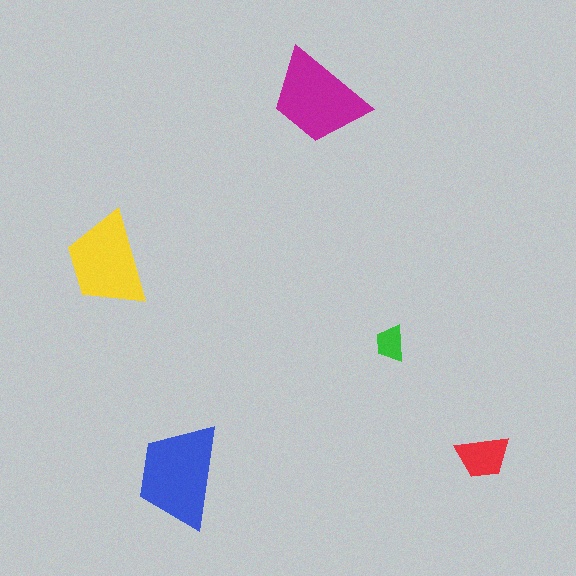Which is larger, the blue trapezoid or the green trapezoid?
The blue one.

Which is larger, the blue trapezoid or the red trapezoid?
The blue one.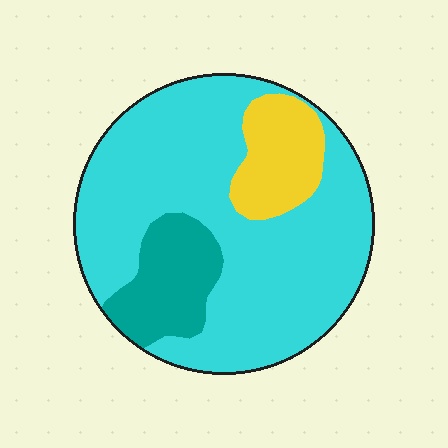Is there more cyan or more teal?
Cyan.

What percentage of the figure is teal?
Teal takes up about one eighth (1/8) of the figure.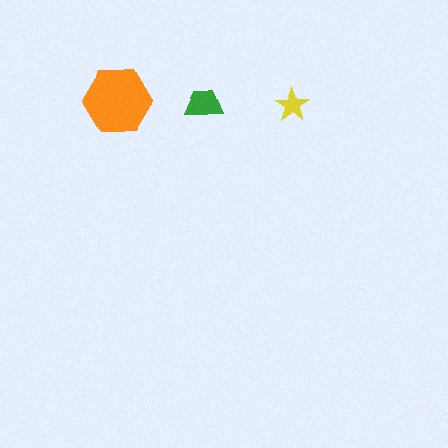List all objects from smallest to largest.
The yellow star, the green trapezoid, the orange hexagon.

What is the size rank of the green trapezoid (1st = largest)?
2nd.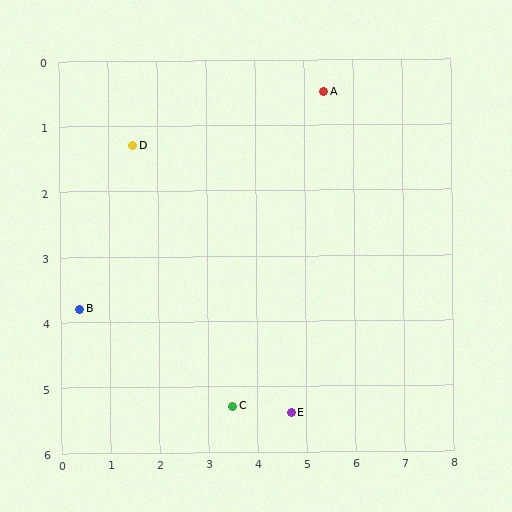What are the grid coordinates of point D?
Point D is at approximately (1.5, 1.3).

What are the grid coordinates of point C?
Point C is at approximately (3.5, 5.3).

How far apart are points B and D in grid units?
Points B and D are about 2.7 grid units apart.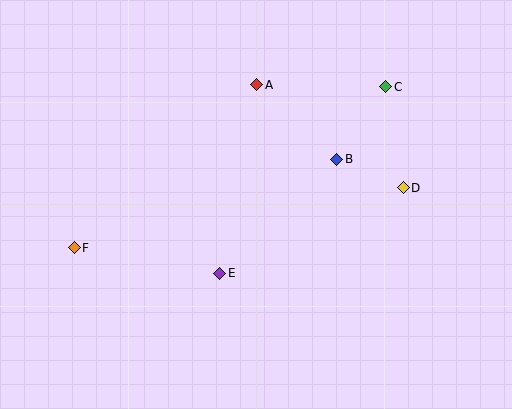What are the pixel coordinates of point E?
Point E is at (220, 273).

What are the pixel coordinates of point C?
Point C is at (386, 87).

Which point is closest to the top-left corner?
Point F is closest to the top-left corner.